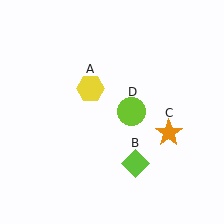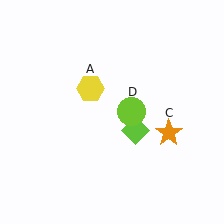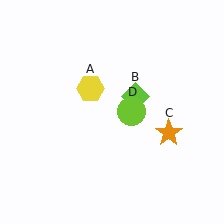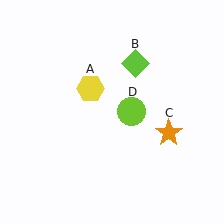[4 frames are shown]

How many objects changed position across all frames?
1 object changed position: lime diamond (object B).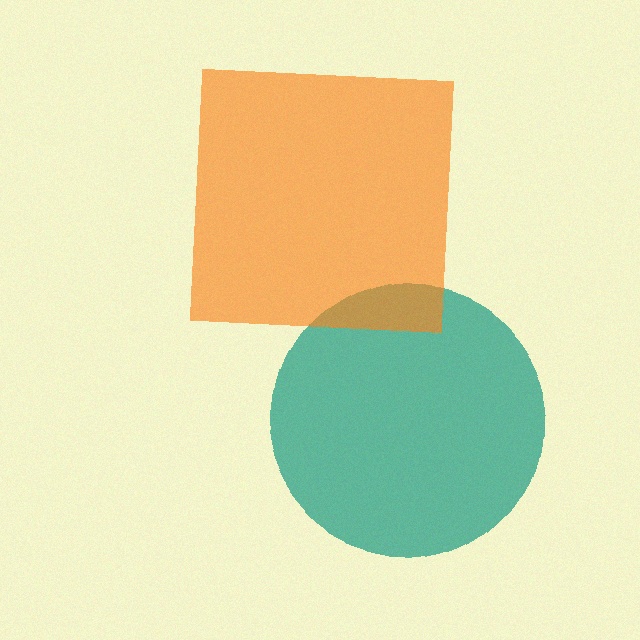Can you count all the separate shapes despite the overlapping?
Yes, there are 2 separate shapes.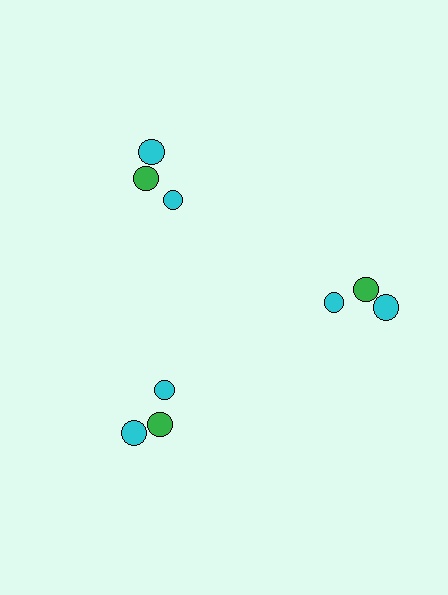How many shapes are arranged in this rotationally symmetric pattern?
There are 9 shapes, arranged in 3 groups of 3.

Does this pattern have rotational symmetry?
Yes, this pattern has 3-fold rotational symmetry. It looks the same after rotating 120 degrees around the center.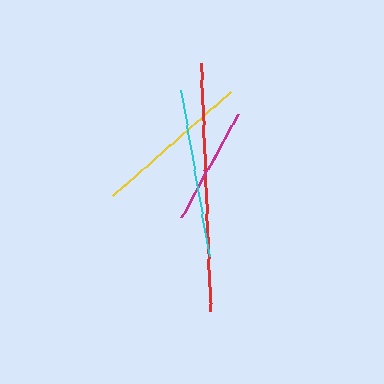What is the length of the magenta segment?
The magenta segment is approximately 118 pixels long.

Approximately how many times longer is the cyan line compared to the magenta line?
The cyan line is approximately 1.4 times the length of the magenta line.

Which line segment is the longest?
The red line is the longest at approximately 248 pixels.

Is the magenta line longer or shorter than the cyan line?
The cyan line is longer than the magenta line.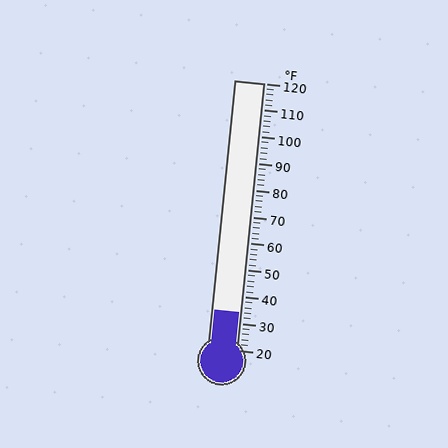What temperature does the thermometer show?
The thermometer shows approximately 34°F.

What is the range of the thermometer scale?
The thermometer scale ranges from 20°F to 120°F.